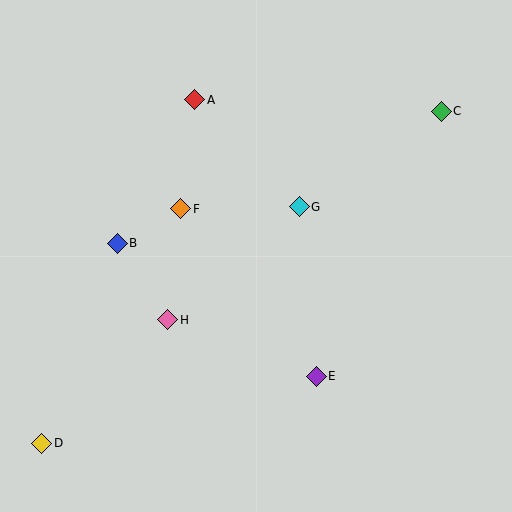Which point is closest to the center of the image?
Point G at (299, 207) is closest to the center.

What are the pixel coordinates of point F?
Point F is at (180, 209).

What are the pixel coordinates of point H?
Point H is at (168, 320).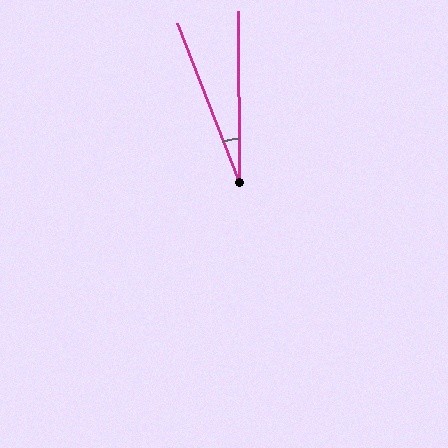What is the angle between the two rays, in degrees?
Approximately 21 degrees.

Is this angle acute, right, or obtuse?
It is acute.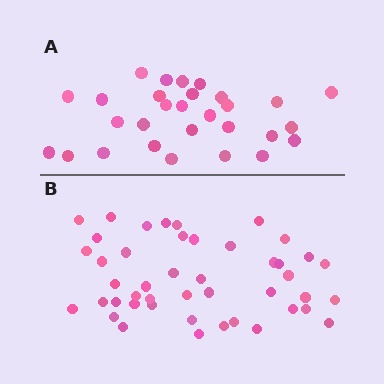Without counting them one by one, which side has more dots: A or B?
Region B (the bottom region) has more dots.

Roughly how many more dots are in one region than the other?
Region B has approximately 15 more dots than region A.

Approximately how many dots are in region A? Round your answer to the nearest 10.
About 30 dots. (The exact count is 29, which rounds to 30.)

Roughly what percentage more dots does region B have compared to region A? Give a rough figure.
About 55% more.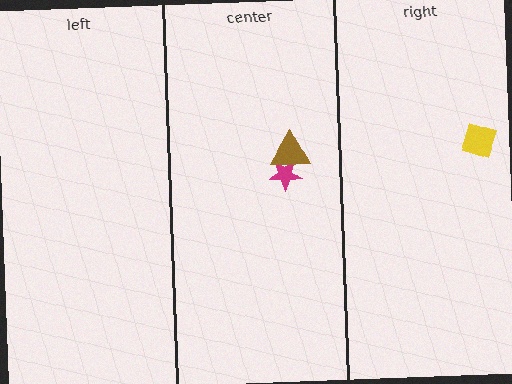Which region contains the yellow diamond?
The right region.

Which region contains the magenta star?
The center region.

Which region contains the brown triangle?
The center region.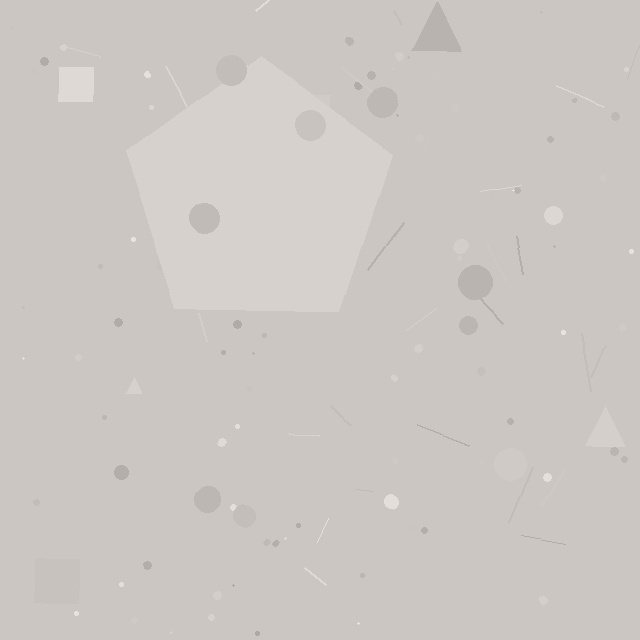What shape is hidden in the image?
A pentagon is hidden in the image.